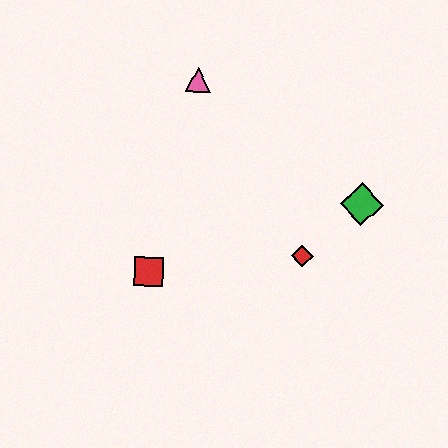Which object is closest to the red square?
The red diamond is closest to the red square.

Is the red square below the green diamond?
Yes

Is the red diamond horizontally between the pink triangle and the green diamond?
Yes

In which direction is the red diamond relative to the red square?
The red diamond is to the right of the red square.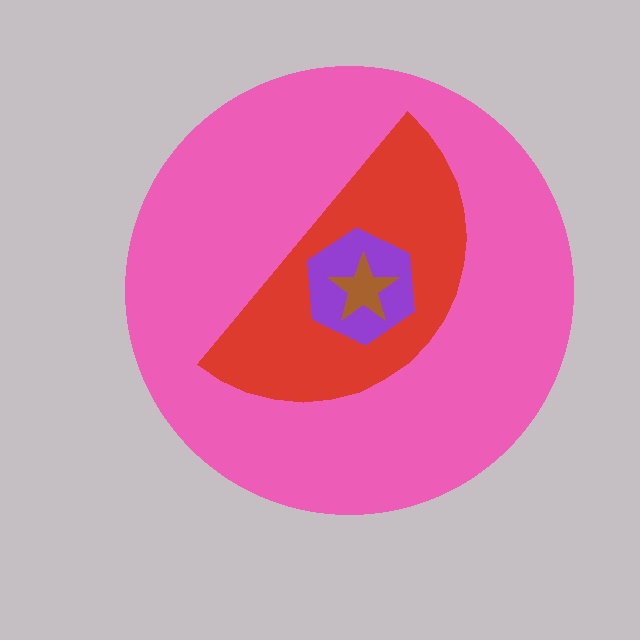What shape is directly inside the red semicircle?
The purple hexagon.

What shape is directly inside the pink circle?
The red semicircle.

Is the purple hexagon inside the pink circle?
Yes.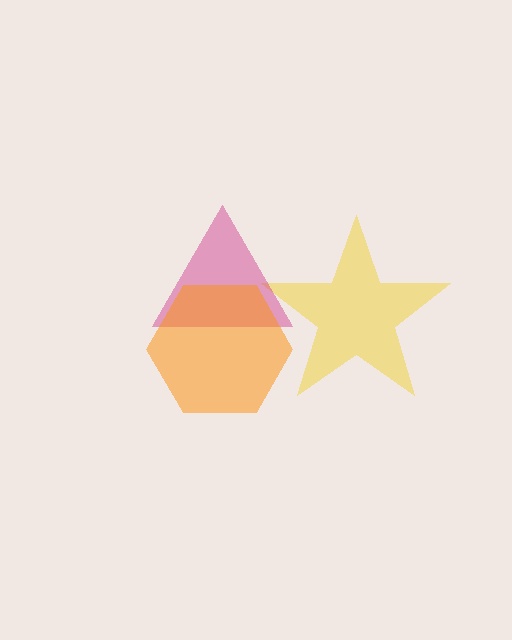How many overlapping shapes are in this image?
There are 3 overlapping shapes in the image.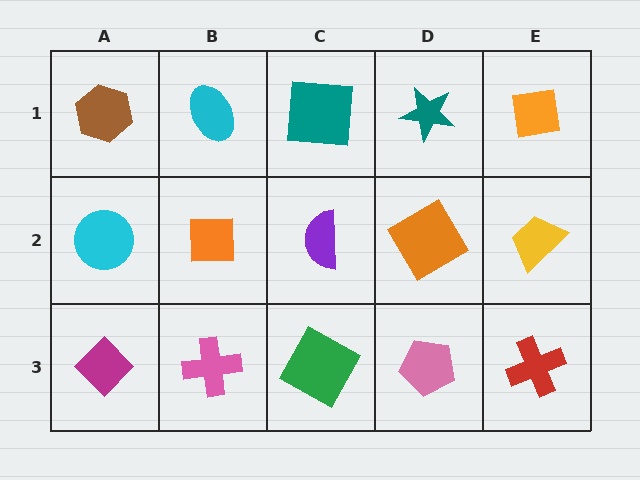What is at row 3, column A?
A magenta diamond.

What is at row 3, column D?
A pink pentagon.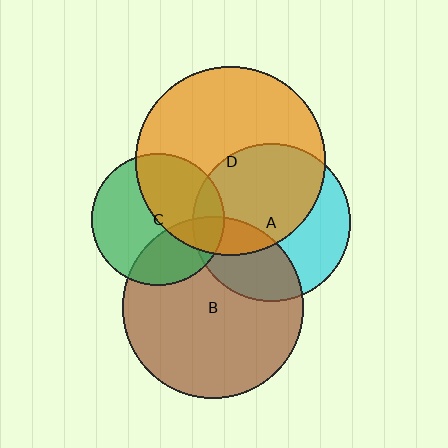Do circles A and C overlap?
Yes.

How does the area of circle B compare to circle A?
Approximately 1.3 times.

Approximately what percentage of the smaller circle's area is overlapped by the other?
Approximately 15%.